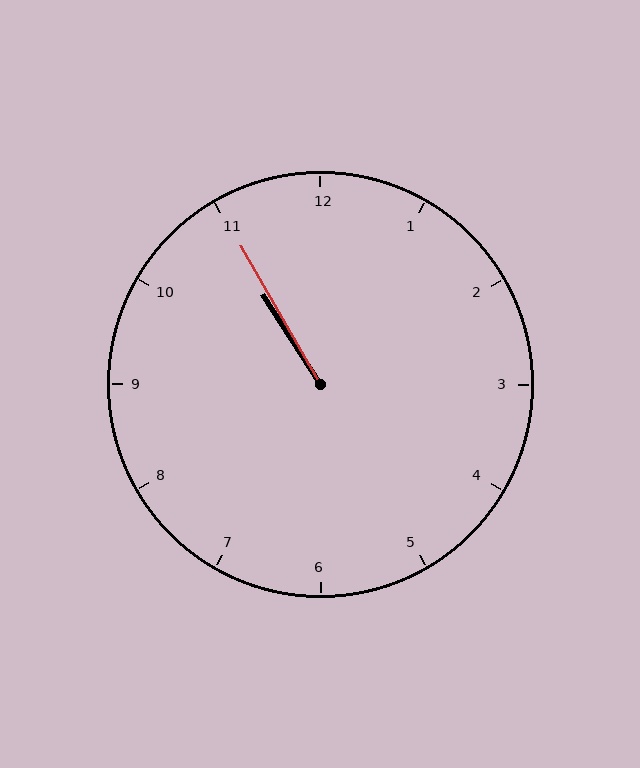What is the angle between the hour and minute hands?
Approximately 2 degrees.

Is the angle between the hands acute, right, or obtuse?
It is acute.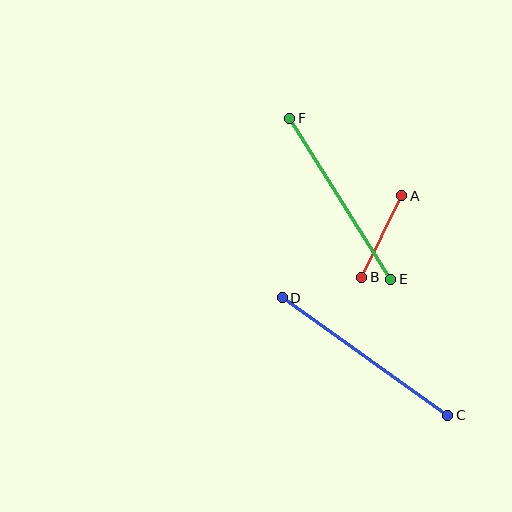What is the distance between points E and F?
The distance is approximately 190 pixels.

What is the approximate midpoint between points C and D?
The midpoint is at approximately (365, 357) pixels.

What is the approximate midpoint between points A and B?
The midpoint is at approximately (382, 236) pixels.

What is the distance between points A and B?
The distance is approximately 91 pixels.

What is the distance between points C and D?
The distance is approximately 203 pixels.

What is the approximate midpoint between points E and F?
The midpoint is at approximately (340, 199) pixels.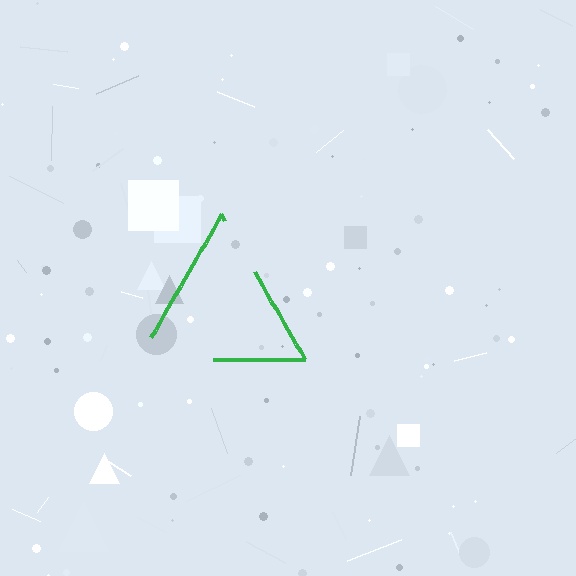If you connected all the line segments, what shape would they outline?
They would outline a triangle.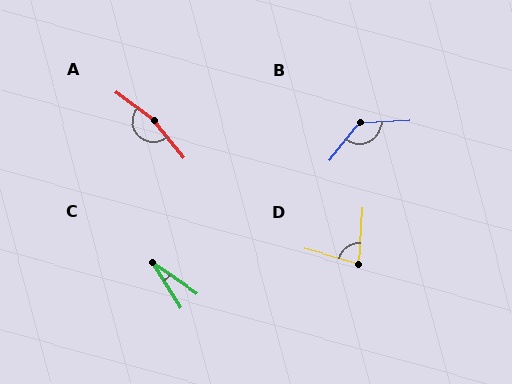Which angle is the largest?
A, at approximately 166 degrees.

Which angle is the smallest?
C, at approximately 24 degrees.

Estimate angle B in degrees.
Approximately 132 degrees.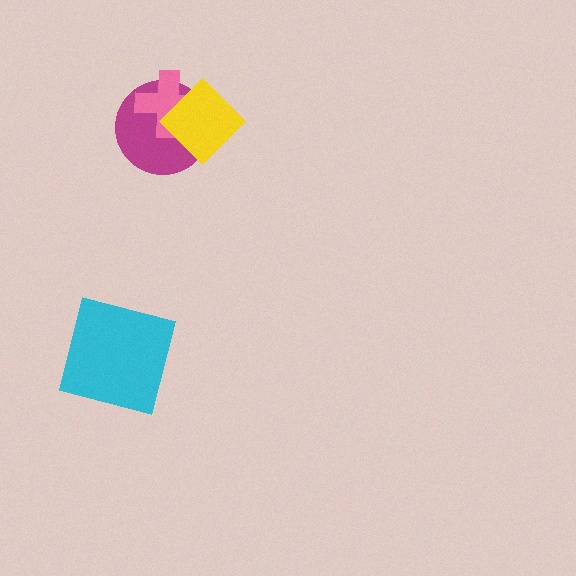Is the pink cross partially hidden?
Yes, it is partially covered by another shape.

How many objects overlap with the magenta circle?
2 objects overlap with the magenta circle.